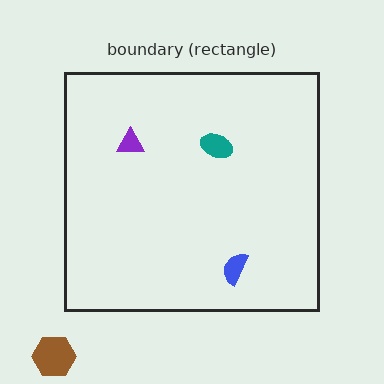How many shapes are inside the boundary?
3 inside, 1 outside.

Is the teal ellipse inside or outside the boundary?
Inside.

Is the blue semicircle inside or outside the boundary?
Inside.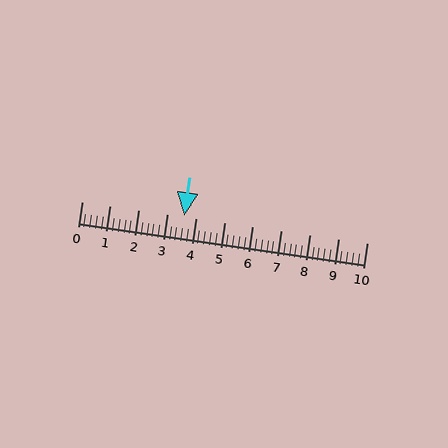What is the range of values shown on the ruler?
The ruler shows values from 0 to 10.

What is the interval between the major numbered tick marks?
The major tick marks are spaced 1 units apart.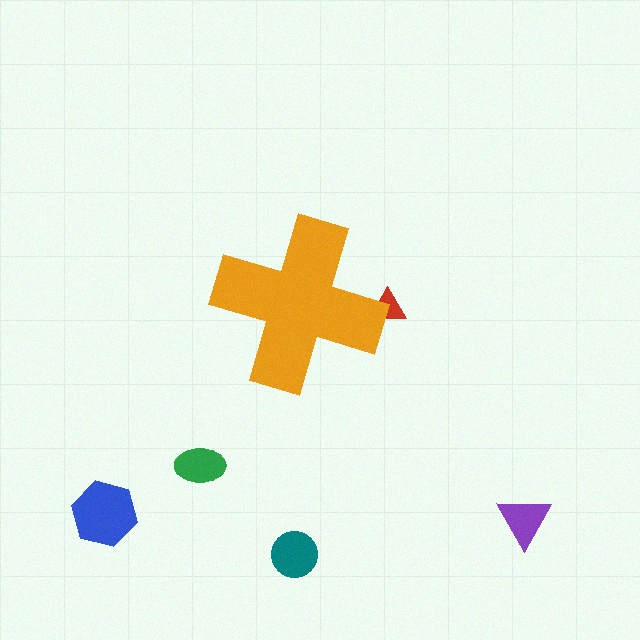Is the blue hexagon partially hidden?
No, the blue hexagon is fully visible.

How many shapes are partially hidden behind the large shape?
1 shape is partially hidden.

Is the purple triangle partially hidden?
No, the purple triangle is fully visible.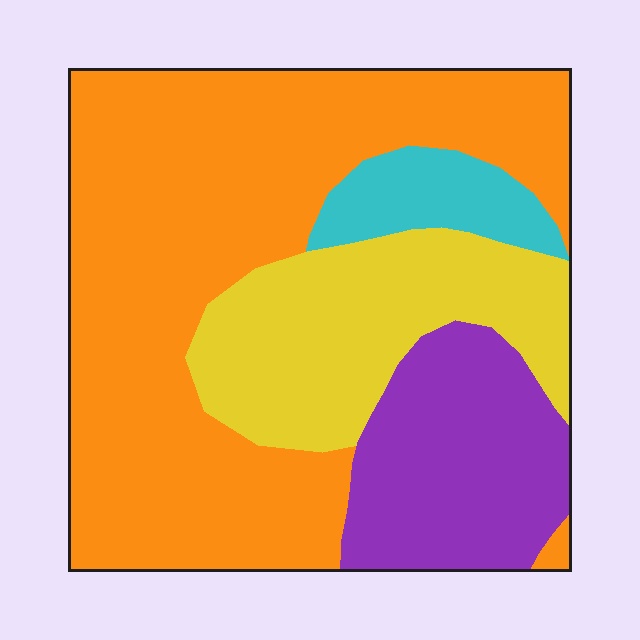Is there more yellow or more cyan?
Yellow.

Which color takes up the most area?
Orange, at roughly 55%.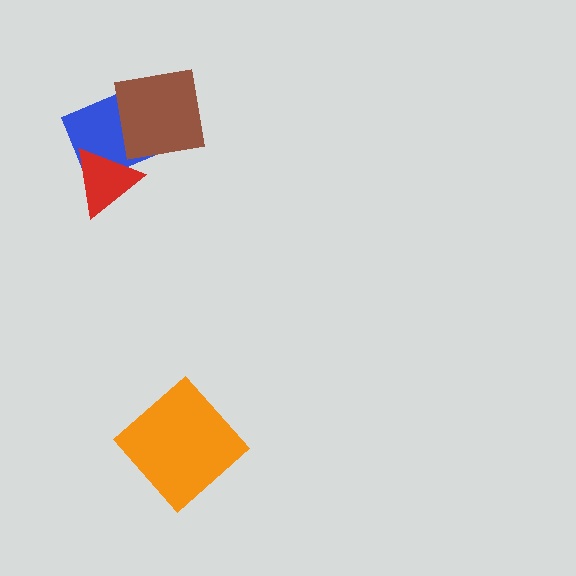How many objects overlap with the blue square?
2 objects overlap with the blue square.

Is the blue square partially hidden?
Yes, it is partially covered by another shape.